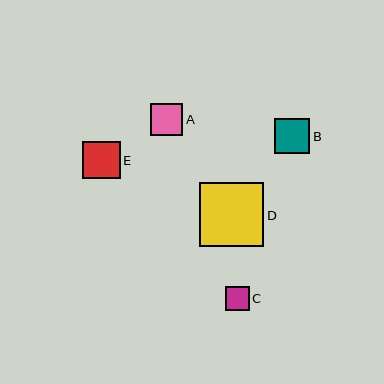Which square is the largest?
Square D is the largest with a size of approximately 64 pixels.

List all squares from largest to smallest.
From largest to smallest: D, E, B, A, C.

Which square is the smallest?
Square C is the smallest with a size of approximately 24 pixels.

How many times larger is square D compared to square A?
Square D is approximately 2.0 times the size of square A.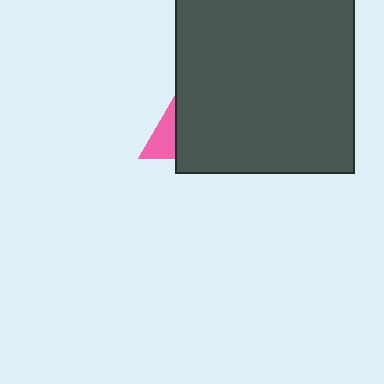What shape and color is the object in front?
The object in front is a dark gray square.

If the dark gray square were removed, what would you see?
You would see the complete pink triangle.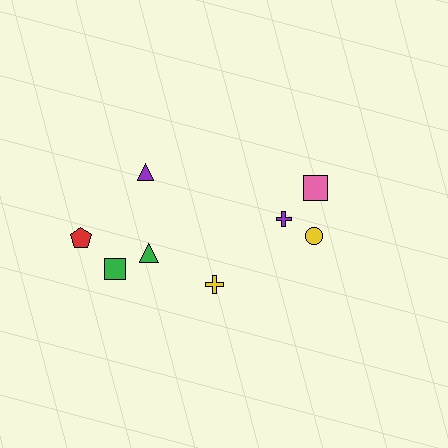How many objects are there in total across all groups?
There are 8 objects.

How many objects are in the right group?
There are 3 objects.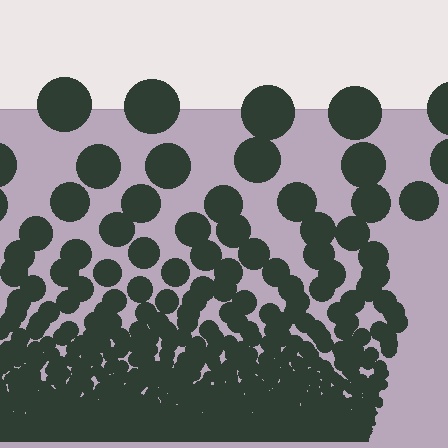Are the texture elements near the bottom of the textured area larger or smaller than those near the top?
Smaller. The gradient is inverted — elements near the bottom are smaller and denser.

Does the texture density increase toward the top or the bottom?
Density increases toward the bottom.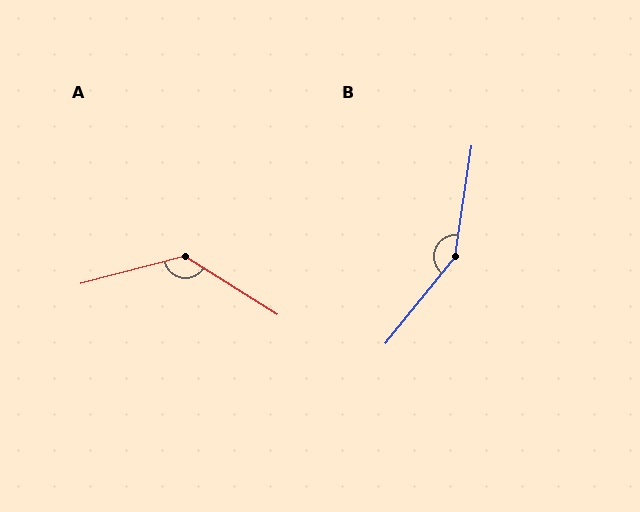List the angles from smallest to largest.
A (133°), B (150°).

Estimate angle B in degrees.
Approximately 150 degrees.